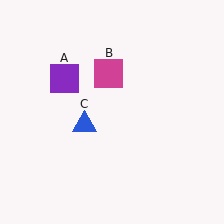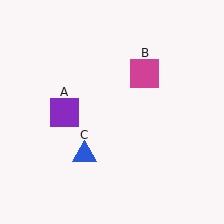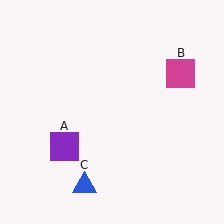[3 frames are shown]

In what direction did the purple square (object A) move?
The purple square (object A) moved down.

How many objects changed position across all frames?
3 objects changed position: purple square (object A), magenta square (object B), blue triangle (object C).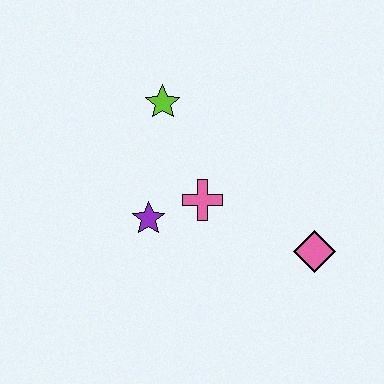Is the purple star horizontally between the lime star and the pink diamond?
No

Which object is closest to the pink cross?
The purple star is closest to the pink cross.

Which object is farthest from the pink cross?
The pink diamond is farthest from the pink cross.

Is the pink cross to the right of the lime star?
Yes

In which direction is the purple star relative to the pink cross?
The purple star is to the left of the pink cross.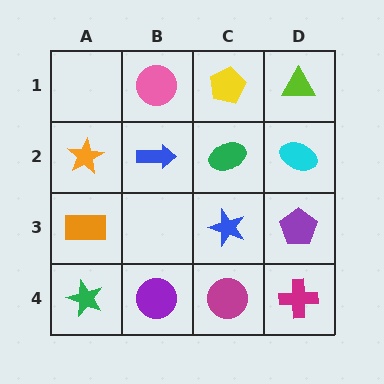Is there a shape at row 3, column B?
No, that cell is empty.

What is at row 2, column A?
An orange star.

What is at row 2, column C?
A green ellipse.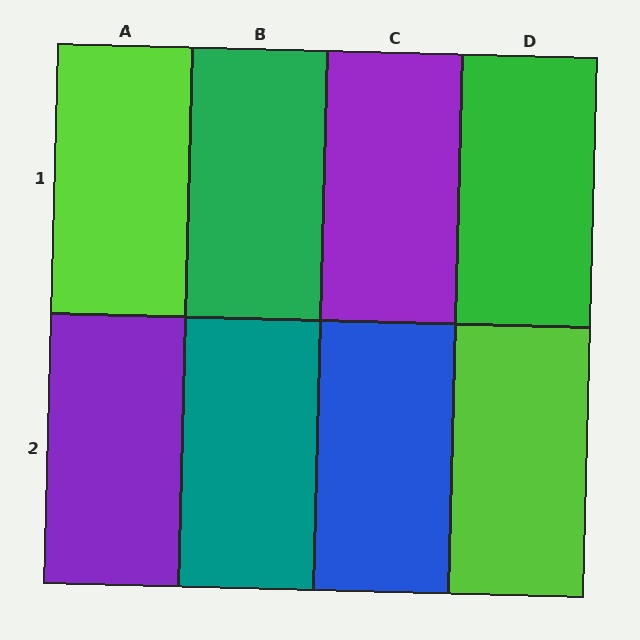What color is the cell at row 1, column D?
Green.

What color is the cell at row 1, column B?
Green.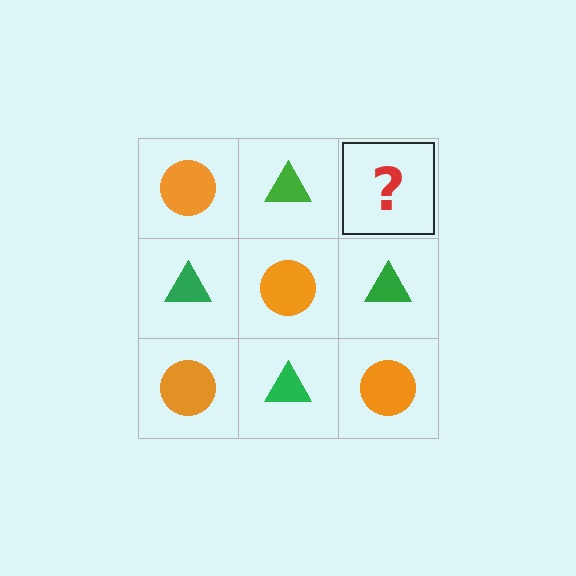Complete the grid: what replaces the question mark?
The question mark should be replaced with an orange circle.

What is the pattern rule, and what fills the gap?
The rule is that it alternates orange circle and green triangle in a checkerboard pattern. The gap should be filled with an orange circle.